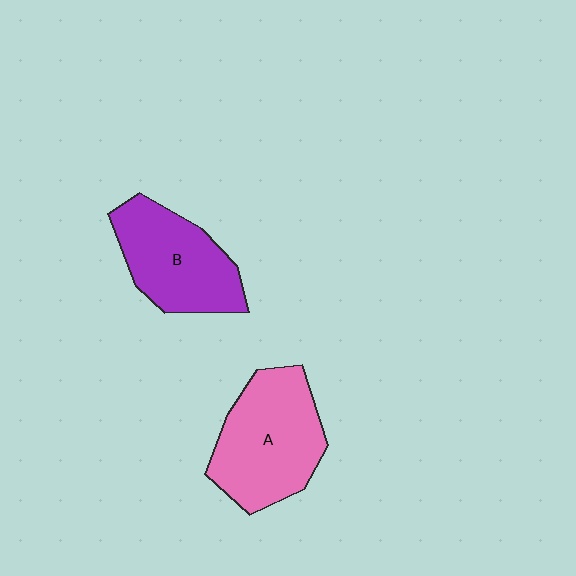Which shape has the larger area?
Shape A (pink).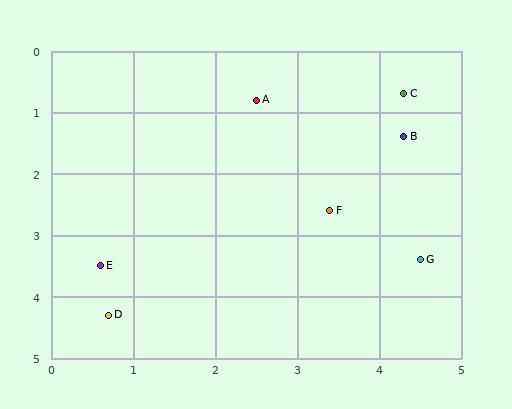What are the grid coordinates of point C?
Point C is at approximately (4.3, 0.7).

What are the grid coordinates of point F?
Point F is at approximately (3.4, 2.6).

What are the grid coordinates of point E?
Point E is at approximately (0.6, 3.5).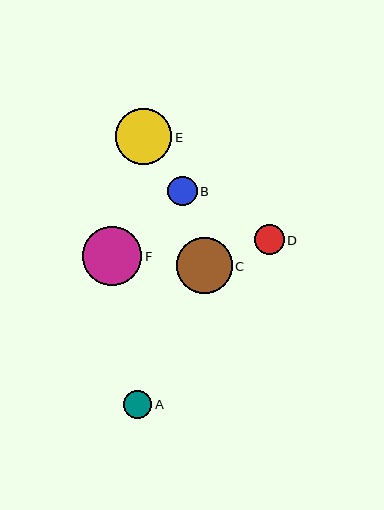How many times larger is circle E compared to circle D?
Circle E is approximately 1.9 times the size of circle D.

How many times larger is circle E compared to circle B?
Circle E is approximately 1.9 times the size of circle B.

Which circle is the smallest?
Circle A is the smallest with a size of approximately 28 pixels.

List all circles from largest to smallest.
From largest to smallest: F, C, E, D, B, A.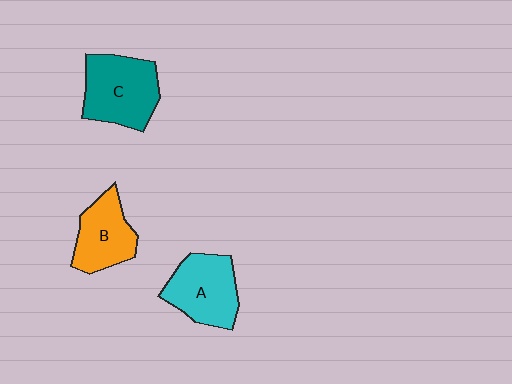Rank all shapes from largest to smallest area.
From largest to smallest: C (teal), A (cyan), B (orange).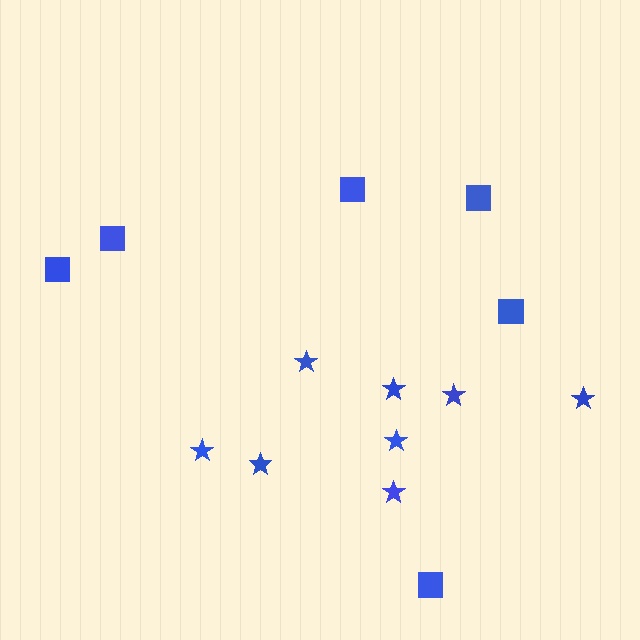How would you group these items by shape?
There are 2 groups: one group of stars (8) and one group of squares (6).